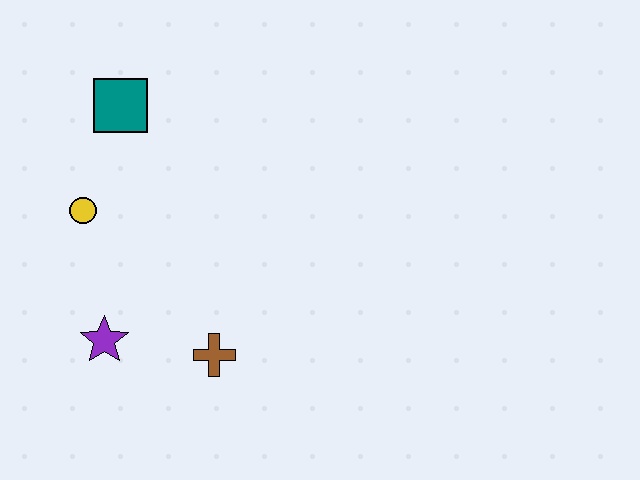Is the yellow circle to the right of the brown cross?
No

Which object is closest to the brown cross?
The purple star is closest to the brown cross.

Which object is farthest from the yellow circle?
The brown cross is farthest from the yellow circle.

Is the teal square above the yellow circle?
Yes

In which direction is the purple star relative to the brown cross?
The purple star is to the left of the brown cross.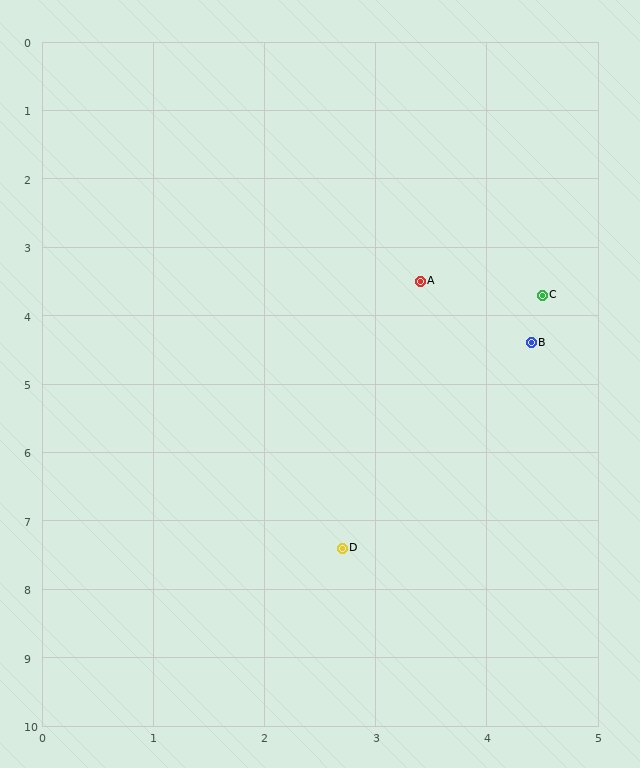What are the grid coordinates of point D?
Point D is at approximately (2.7, 7.4).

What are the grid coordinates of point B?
Point B is at approximately (4.4, 4.4).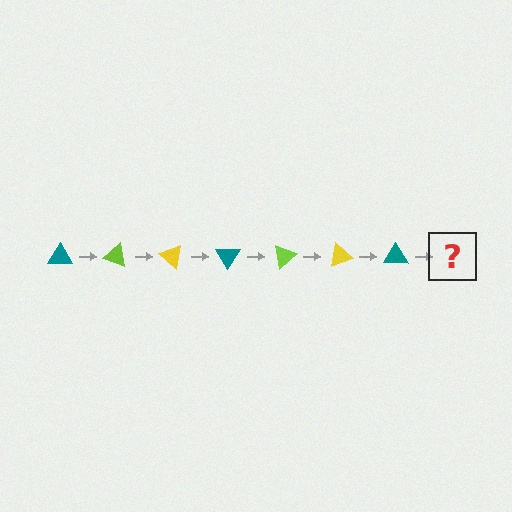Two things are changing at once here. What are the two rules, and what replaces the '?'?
The two rules are that it rotates 20 degrees each step and the color cycles through teal, lime, and yellow. The '?' should be a lime triangle, rotated 140 degrees from the start.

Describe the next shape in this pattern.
It should be a lime triangle, rotated 140 degrees from the start.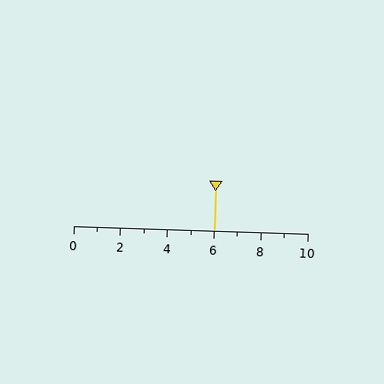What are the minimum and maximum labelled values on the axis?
The axis runs from 0 to 10.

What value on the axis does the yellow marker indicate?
The marker indicates approximately 6.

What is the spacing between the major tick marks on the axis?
The major ticks are spaced 2 apart.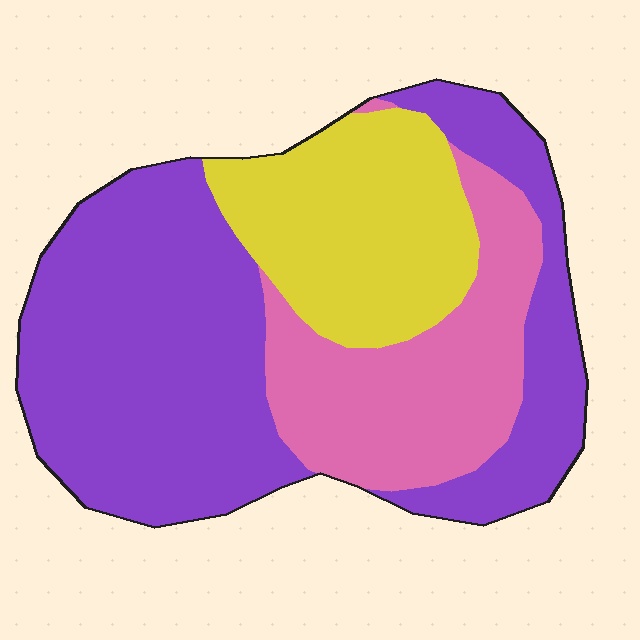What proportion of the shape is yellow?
Yellow covers around 25% of the shape.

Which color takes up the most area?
Purple, at roughly 55%.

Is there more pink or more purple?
Purple.